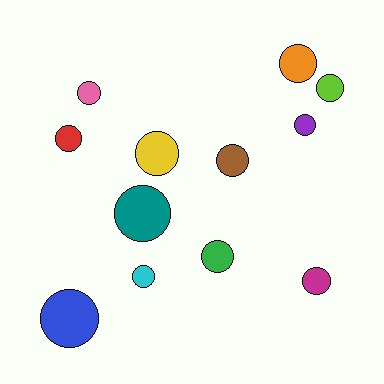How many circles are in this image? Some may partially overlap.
There are 12 circles.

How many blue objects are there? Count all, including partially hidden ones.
There is 1 blue object.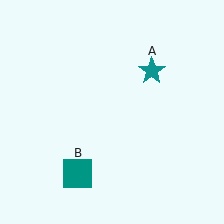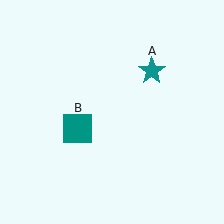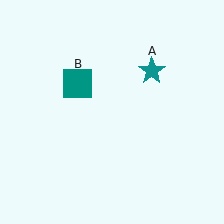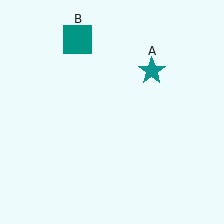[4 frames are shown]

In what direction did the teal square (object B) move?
The teal square (object B) moved up.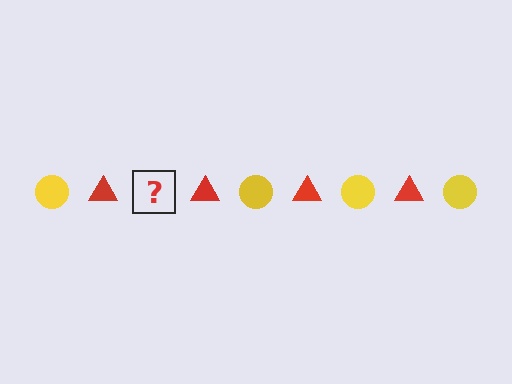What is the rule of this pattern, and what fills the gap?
The rule is that the pattern alternates between yellow circle and red triangle. The gap should be filled with a yellow circle.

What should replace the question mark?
The question mark should be replaced with a yellow circle.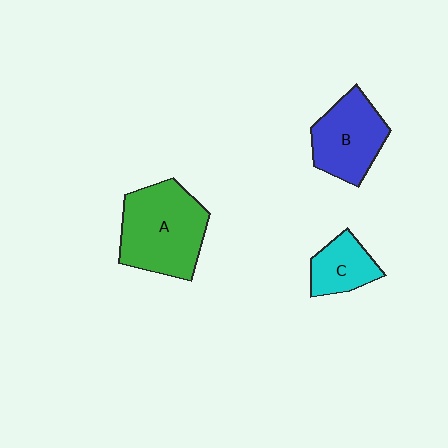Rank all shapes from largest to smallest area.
From largest to smallest: A (green), B (blue), C (cyan).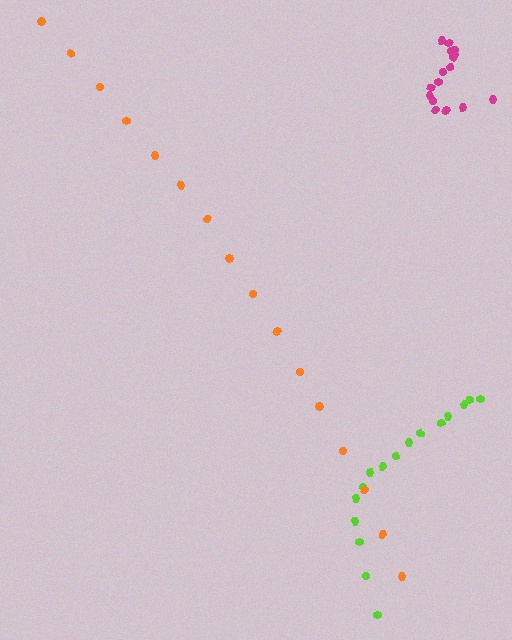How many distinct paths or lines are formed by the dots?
There are 3 distinct paths.